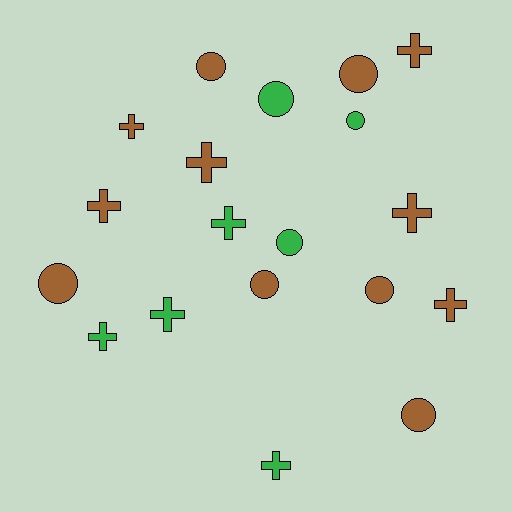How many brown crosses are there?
There are 6 brown crosses.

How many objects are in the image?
There are 19 objects.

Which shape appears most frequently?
Cross, with 10 objects.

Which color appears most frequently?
Brown, with 12 objects.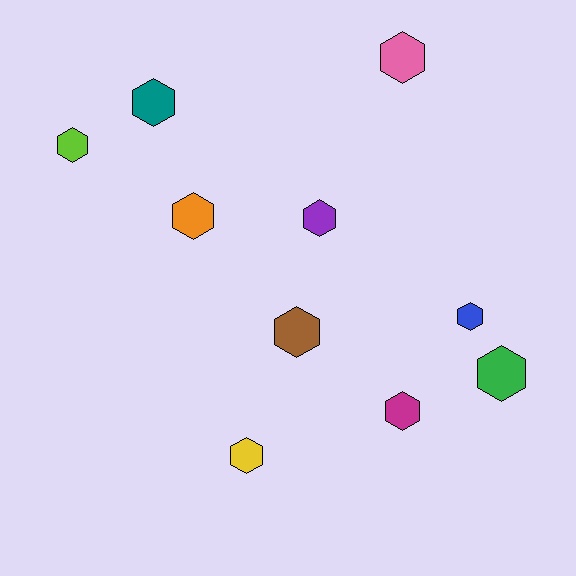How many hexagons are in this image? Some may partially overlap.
There are 10 hexagons.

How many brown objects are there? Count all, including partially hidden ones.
There is 1 brown object.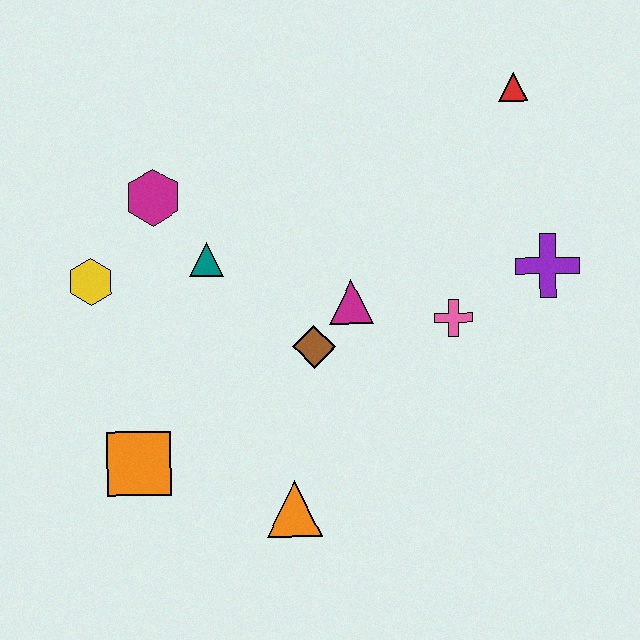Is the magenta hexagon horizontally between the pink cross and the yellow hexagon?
Yes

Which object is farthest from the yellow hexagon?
The red triangle is farthest from the yellow hexagon.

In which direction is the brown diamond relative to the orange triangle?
The brown diamond is above the orange triangle.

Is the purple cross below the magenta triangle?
No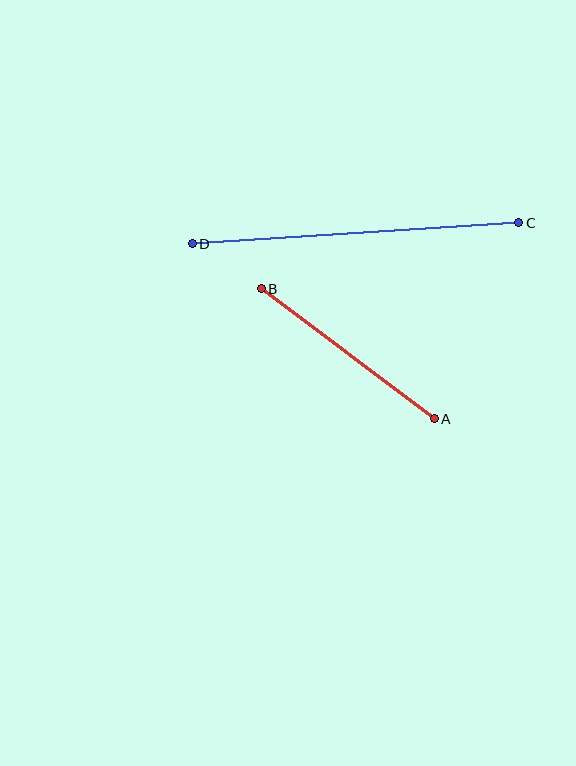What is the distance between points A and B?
The distance is approximately 216 pixels.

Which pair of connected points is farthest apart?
Points C and D are farthest apart.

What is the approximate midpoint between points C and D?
The midpoint is at approximately (356, 233) pixels.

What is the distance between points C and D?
The distance is approximately 327 pixels.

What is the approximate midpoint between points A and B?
The midpoint is at approximately (348, 354) pixels.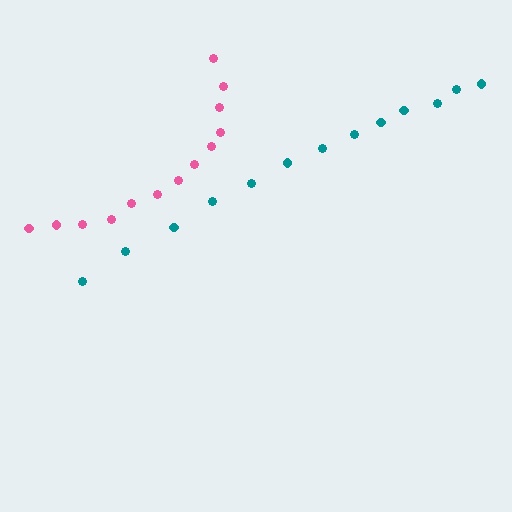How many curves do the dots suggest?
There are 2 distinct paths.